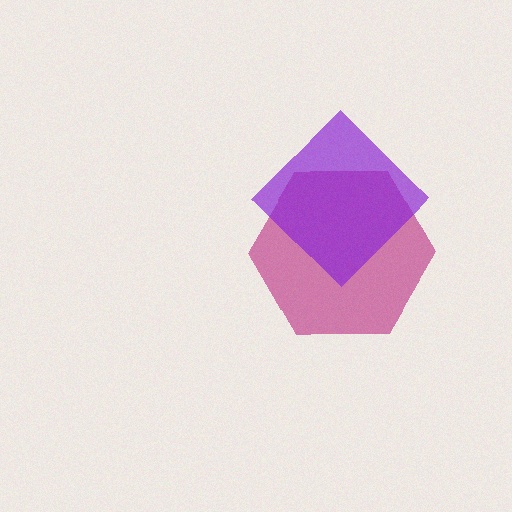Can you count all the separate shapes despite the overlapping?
Yes, there are 2 separate shapes.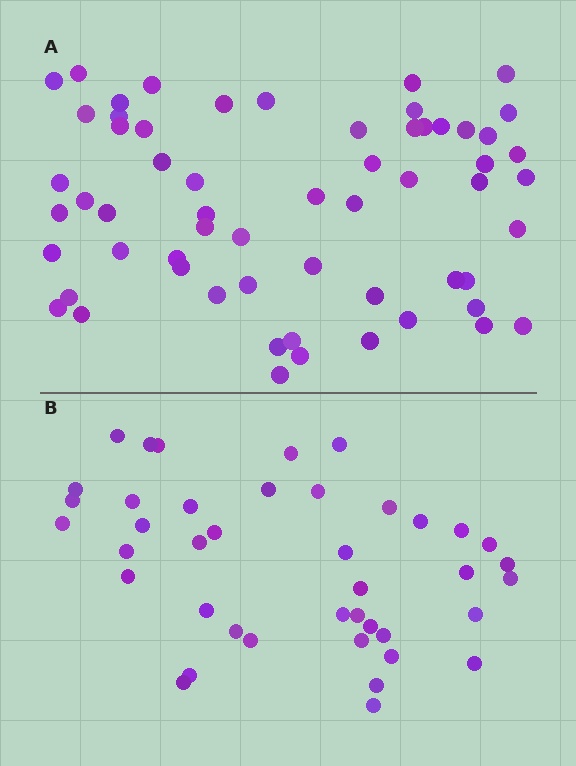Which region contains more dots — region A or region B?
Region A (the top region) has more dots.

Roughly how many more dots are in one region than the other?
Region A has approximately 20 more dots than region B.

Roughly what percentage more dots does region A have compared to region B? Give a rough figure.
About 45% more.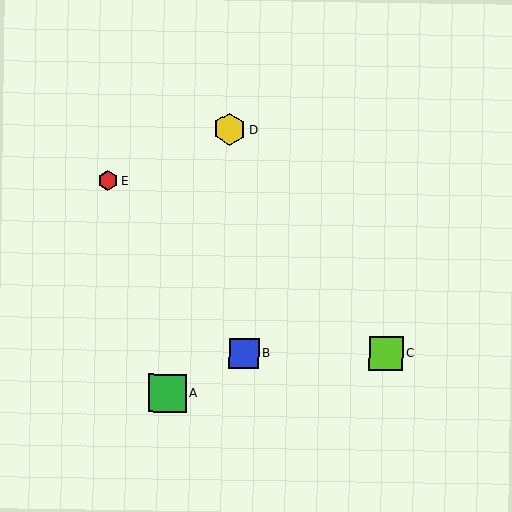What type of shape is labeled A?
Shape A is a green square.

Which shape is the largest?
The green square (labeled A) is the largest.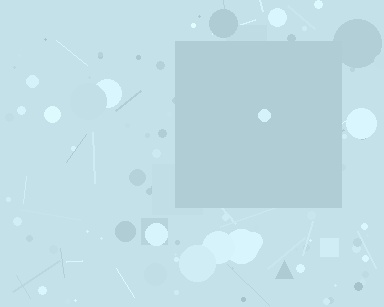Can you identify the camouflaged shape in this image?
The camouflaged shape is a square.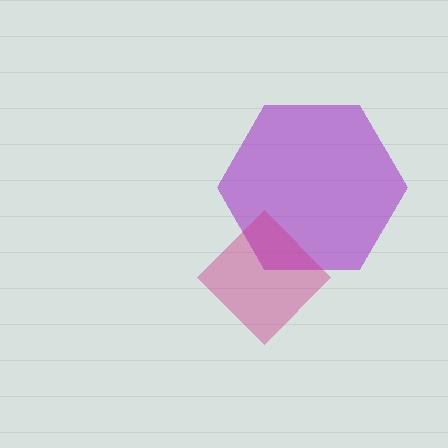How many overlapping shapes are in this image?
There are 2 overlapping shapes in the image.